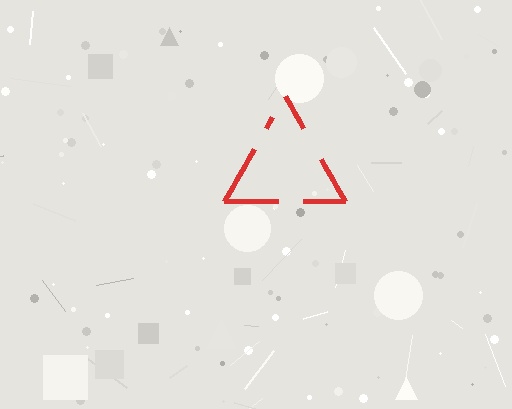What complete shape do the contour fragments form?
The contour fragments form a triangle.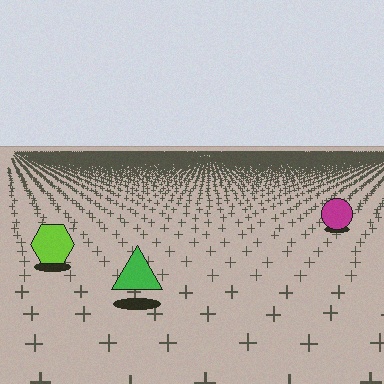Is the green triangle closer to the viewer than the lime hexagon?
Yes. The green triangle is closer — you can tell from the texture gradient: the ground texture is coarser near it.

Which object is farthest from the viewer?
The magenta circle is farthest from the viewer. It appears smaller and the ground texture around it is denser.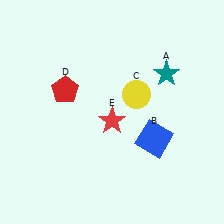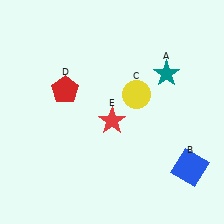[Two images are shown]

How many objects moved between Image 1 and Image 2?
1 object moved between the two images.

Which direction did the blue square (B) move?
The blue square (B) moved right.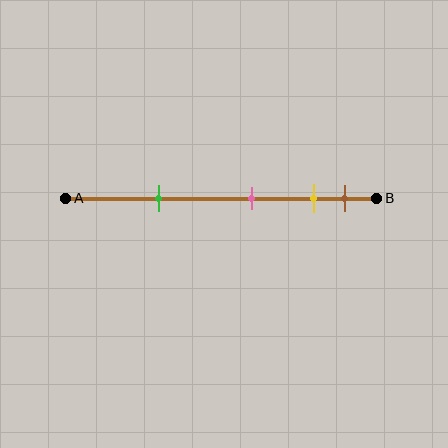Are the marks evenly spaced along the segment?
No, the marks are not evenly spaced.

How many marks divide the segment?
There are 4 marks dividing the segment.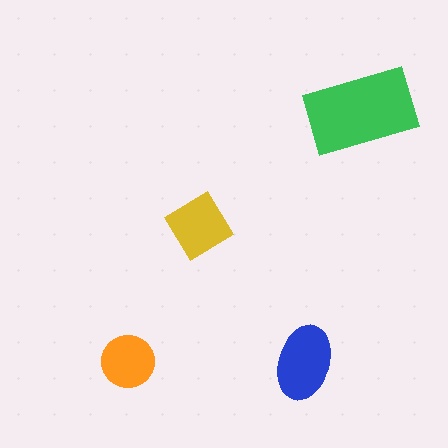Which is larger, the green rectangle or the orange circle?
The green rectangle.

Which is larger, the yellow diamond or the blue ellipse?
The blue ellipse.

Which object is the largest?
The green rectangle.